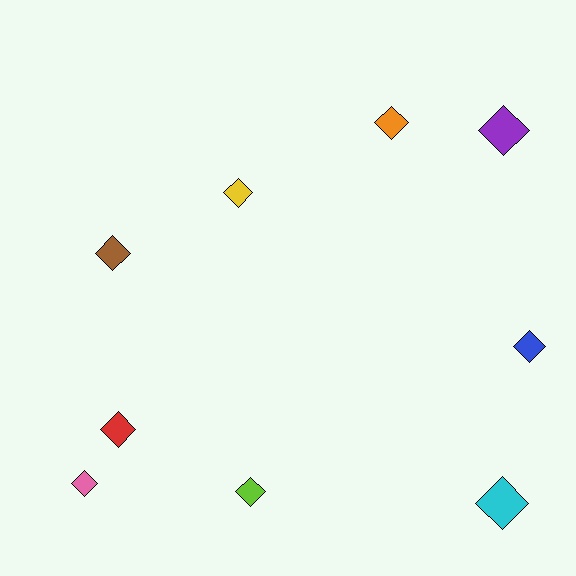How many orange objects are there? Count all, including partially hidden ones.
There is 1 orange object.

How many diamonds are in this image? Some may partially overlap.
There are 9 diamonds.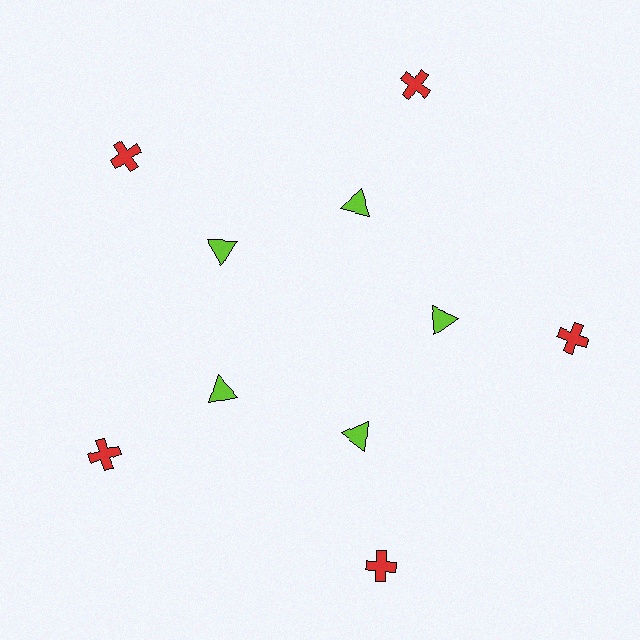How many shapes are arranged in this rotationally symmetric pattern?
There are 10 shapes, arranged in 5 groups of 2.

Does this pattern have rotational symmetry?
Yes, this pattern has 5-fold rotational symmetry. It looks the same after rotating 72 degrees around the center.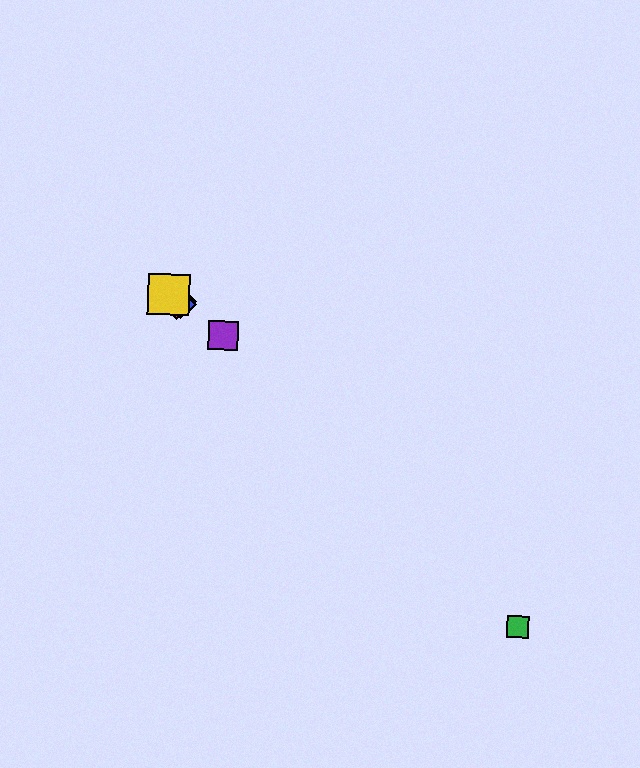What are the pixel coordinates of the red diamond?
The red diamond is at (177, 301).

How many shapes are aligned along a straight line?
4 shapes (the red diamond, the blue diamond, the yellow square, the purple square) are aligned along a straight line.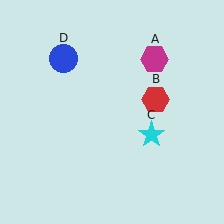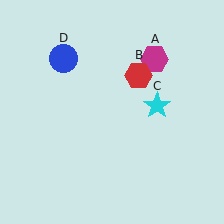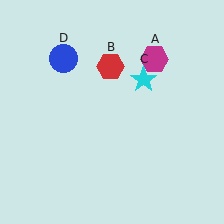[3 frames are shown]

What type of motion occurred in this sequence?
The red hexagon (object B), cyan star (object C) rotated counterclockwise around the center of the scene.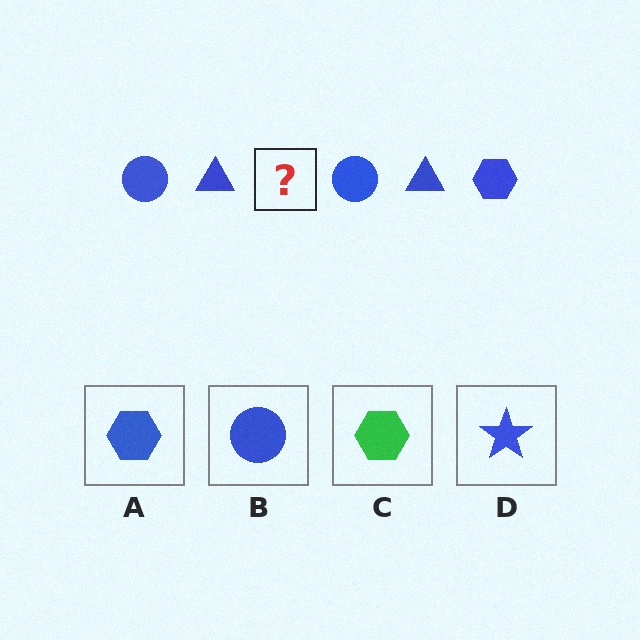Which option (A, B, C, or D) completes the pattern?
A.